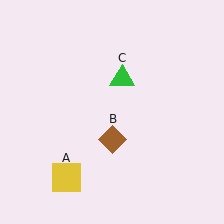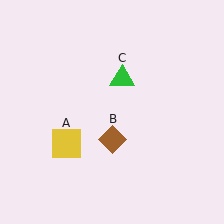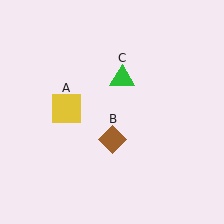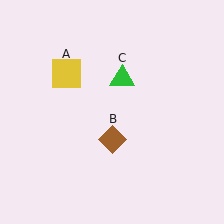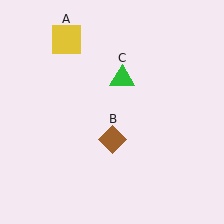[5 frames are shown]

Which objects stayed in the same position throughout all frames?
Brown diamond (object B) and green triangle (object C) remained stationary.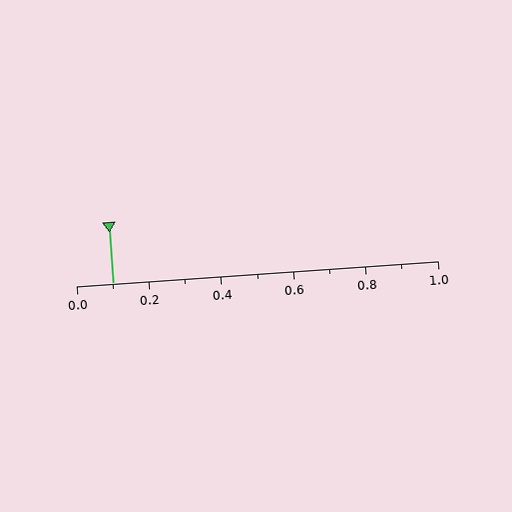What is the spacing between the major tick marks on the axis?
The major ticks are spaced 0.2 apart.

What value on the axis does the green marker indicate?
The marker indicates approximately 0.1.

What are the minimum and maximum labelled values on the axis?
The axis runs from 0.0 to 1.0.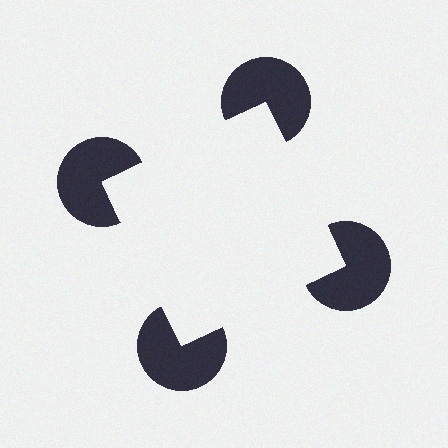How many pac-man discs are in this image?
There are 4 — one at each vertex of the illusory square.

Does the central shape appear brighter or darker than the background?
It typically appears slightly brighter than the background, even though no actual brightness change is drawn.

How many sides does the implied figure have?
4 sides.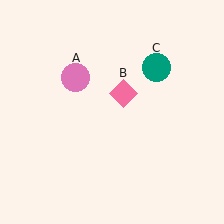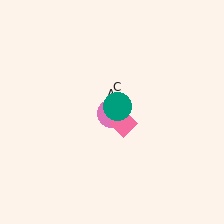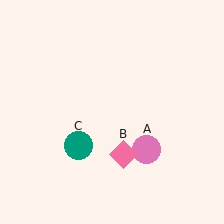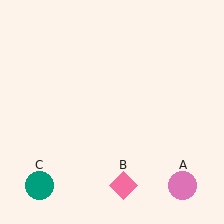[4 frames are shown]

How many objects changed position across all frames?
3 objects changed position: pink circle (object A), pink diamond (object B), teal circle (object C).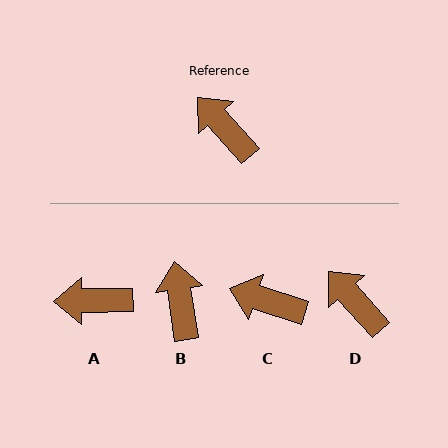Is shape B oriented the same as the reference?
No, it is off by about 33 degrees.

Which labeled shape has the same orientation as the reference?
D.